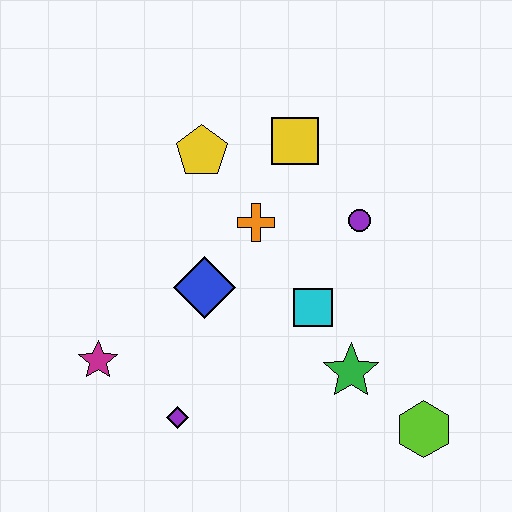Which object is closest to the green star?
The cyan square is closest to the green star.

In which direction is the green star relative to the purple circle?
The green star is below the purple circle.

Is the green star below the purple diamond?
No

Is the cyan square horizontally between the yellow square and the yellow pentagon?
No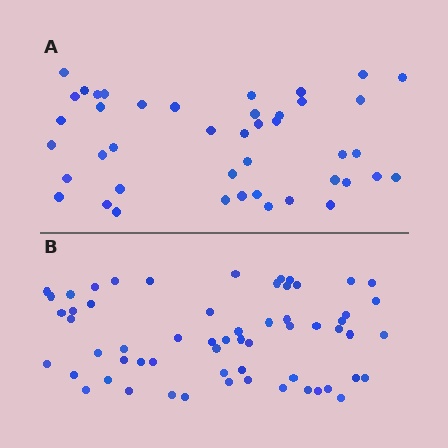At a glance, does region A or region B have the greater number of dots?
Region B (the bottom region) has more dots.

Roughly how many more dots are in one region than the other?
Region B has approximately 15 more dots than region A.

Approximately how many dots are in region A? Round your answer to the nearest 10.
About 40 dots. (The exact count is 43, which rounds to 40.)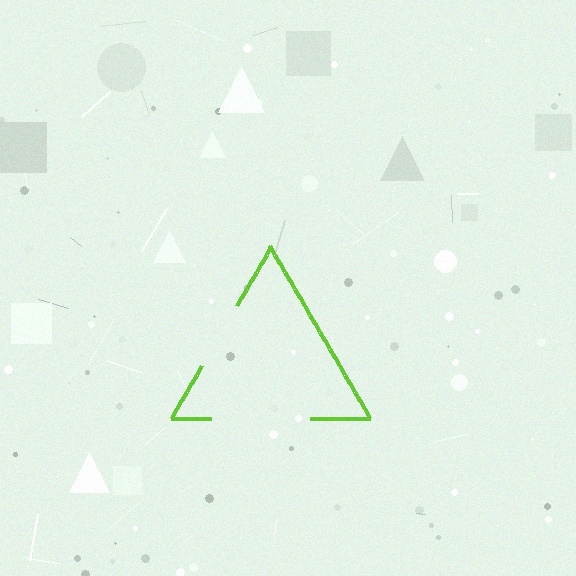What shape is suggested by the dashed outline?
The dashed outline suggests a triangle.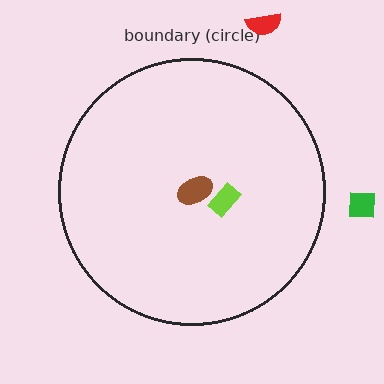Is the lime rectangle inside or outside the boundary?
Inside.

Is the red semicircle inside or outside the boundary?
Outside.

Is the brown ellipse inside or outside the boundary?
Inside.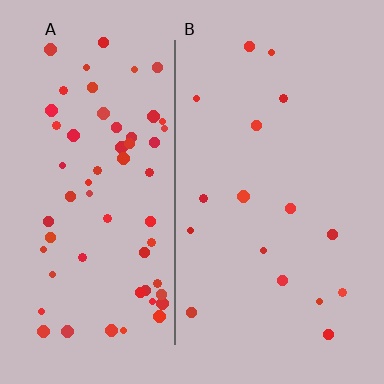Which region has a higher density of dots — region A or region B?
A (the left).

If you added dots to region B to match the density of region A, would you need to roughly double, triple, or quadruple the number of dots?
Approximately quadruple.